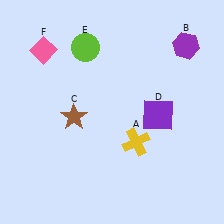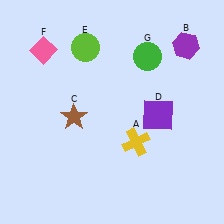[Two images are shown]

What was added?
A green circle (G) was added in Image 2.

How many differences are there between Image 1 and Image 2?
There is 1 difference between the two images.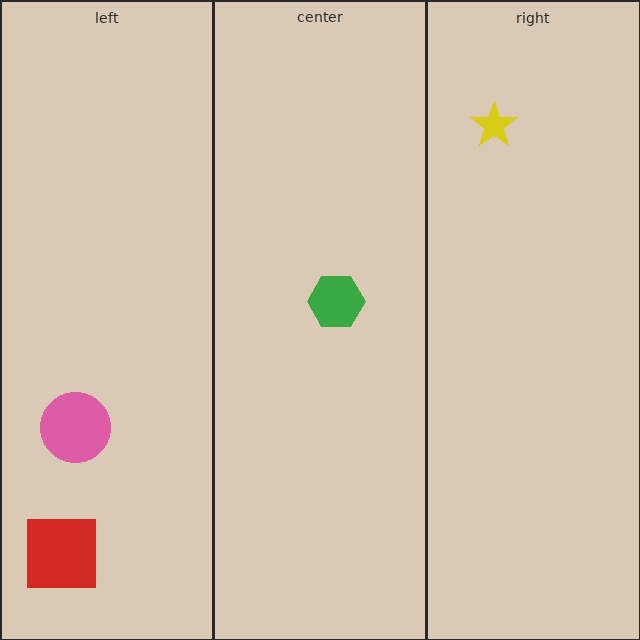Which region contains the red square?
The left region.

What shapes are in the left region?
The red square, the pink circle.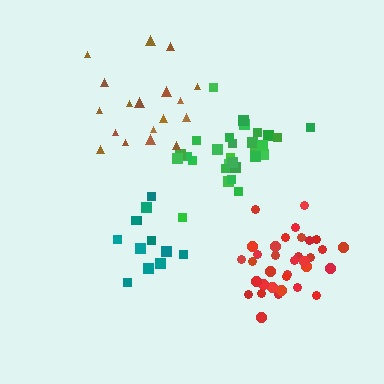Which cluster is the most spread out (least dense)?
Brown.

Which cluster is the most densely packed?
Red.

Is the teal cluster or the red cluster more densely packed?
Red.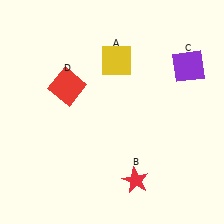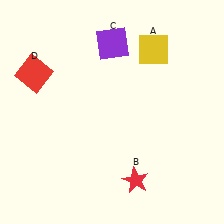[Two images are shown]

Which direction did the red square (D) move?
The red square (D) moved left.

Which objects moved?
The objects that moved are: the yellow square (A), the purple square (C), the red square (D).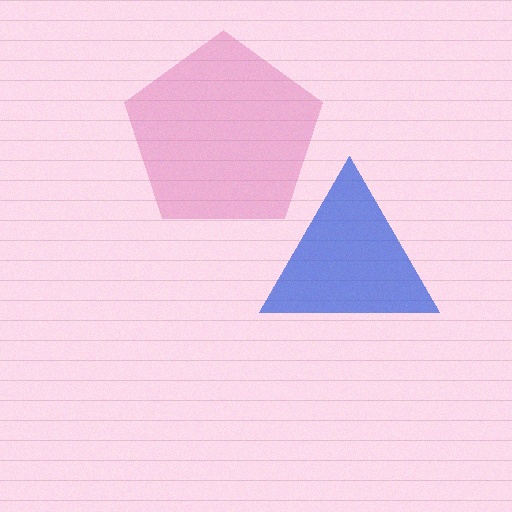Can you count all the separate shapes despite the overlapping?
Yes, there are 2 separate shapes.